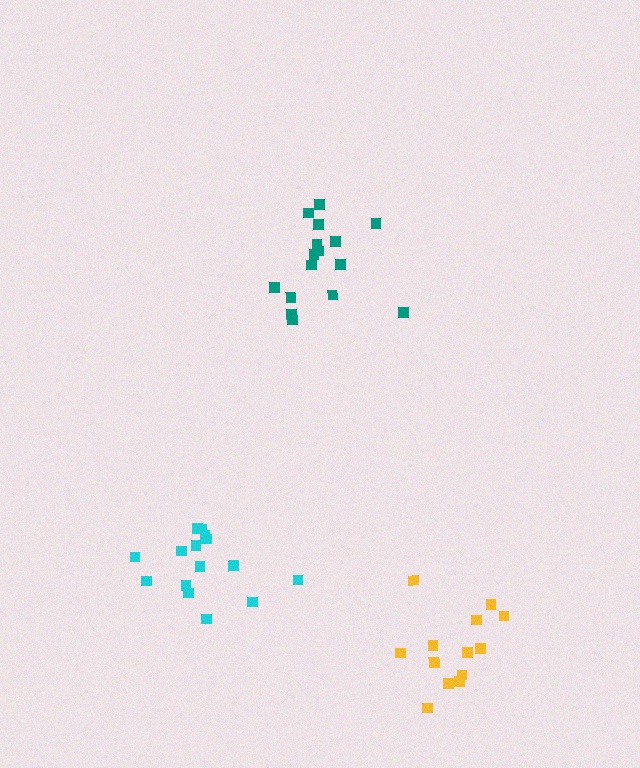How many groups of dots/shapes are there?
There are 3 groups.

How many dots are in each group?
Group 1: 15 dots, Group 2: 16 dots, Group 3: 13 dots (44 total).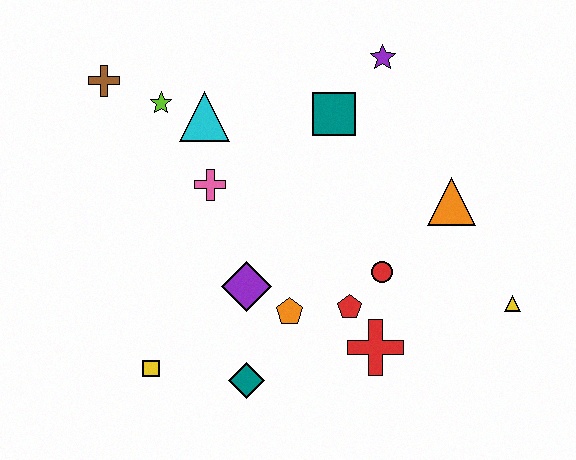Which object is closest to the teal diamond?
The orange pentagon is closest to the teal diamond.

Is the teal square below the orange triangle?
No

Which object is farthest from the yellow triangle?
The brown cross is farthest from the yellow triangle.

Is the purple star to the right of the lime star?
Yes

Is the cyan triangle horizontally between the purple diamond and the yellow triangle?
No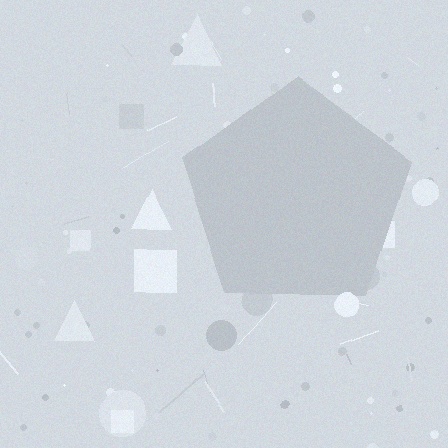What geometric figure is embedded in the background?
A pentagon is embedded in the background.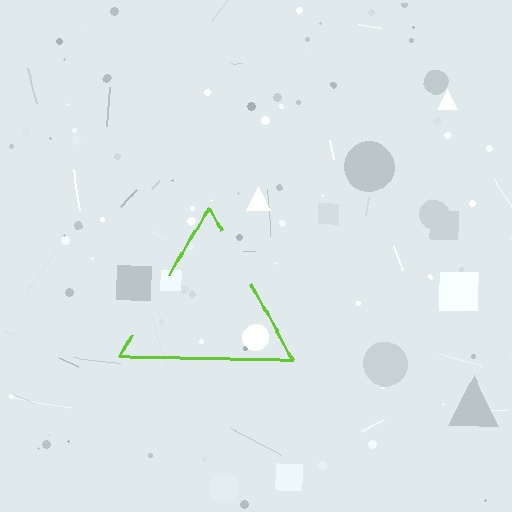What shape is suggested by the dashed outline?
The dashed outline suggests a triangle.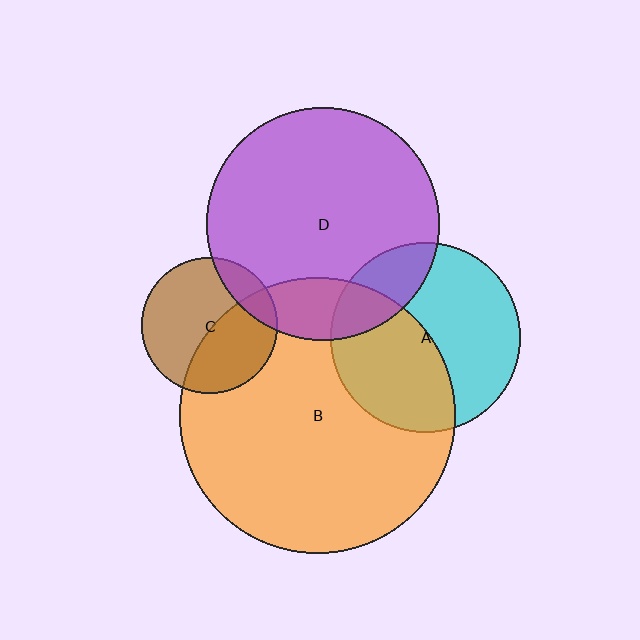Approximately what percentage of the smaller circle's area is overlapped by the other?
Approximately 20%.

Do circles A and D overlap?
Yes.